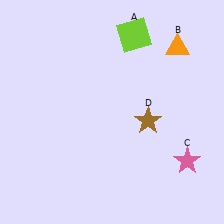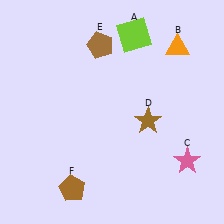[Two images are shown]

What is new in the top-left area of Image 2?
A brown pentagon (E) was added in the top-left area of Image 2.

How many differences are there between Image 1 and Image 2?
There are 2 differences between the two images.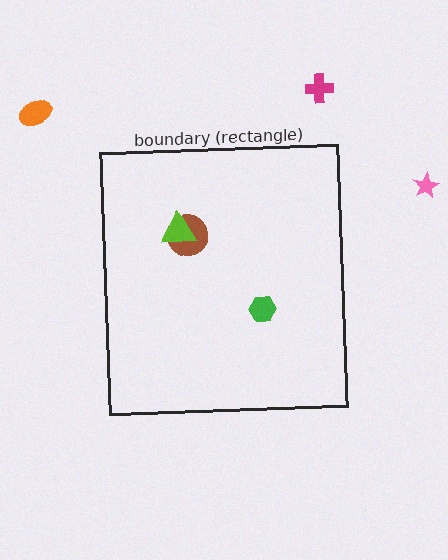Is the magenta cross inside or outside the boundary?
Outside.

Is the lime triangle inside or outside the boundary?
Inside.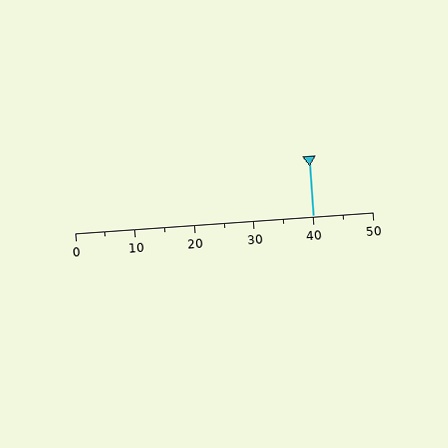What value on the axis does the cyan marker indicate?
The marker indicates approximately 40.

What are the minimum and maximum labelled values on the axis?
The axis runs from 0 to 50.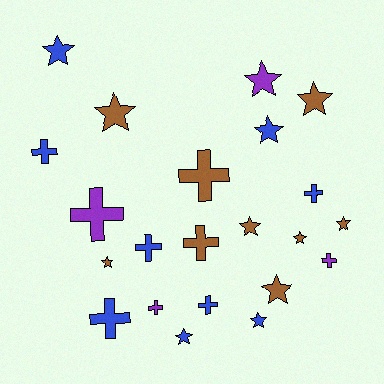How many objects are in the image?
There are 22 objects.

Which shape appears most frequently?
Star, with 12 objects.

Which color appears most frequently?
Blue, with 9 objects.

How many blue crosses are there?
There are 5 blue crosses.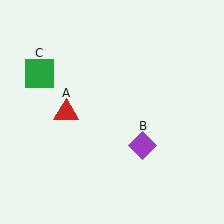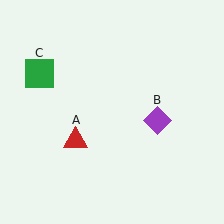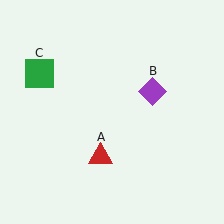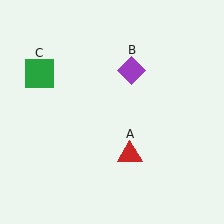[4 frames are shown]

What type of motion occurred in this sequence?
The red triangle (object A), purple diamond (object B) rotated counterclockwise around the center of the scene.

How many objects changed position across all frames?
2 objects changed position: red triangle (object A), purple diamond (object B).